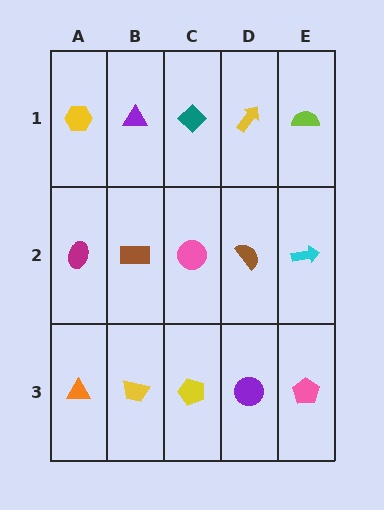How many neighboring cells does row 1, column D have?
3.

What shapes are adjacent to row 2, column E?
A lime semicircle (row 1, column E), a pink pentagon (row 3, column E), a brown semicircle (row 2, column D).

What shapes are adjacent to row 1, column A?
A magenta ellipse (row 2, column A), a purple triangle (row 1, column B).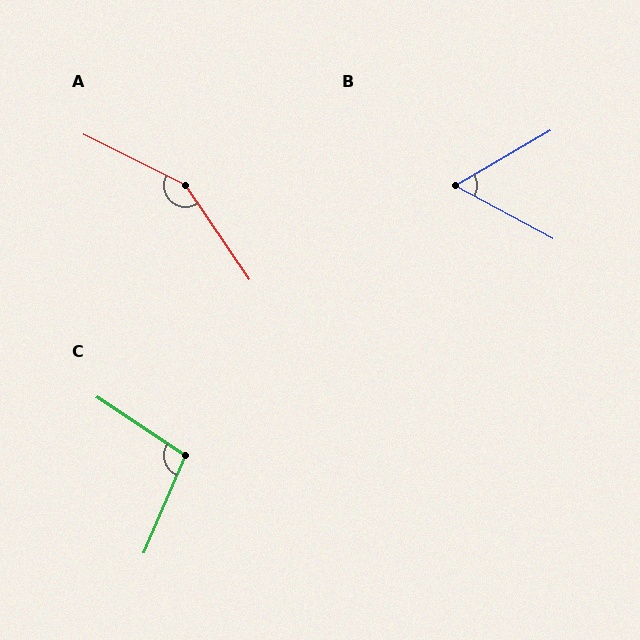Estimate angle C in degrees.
Approximately 100 degrees.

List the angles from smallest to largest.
B (58°), C (100°), A (151°).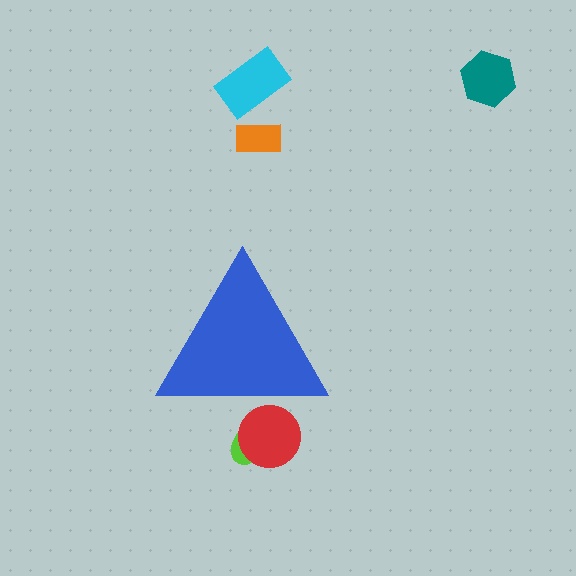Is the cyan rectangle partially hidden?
No, the cyan rectangle is fully visible.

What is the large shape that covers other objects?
A blue triangle.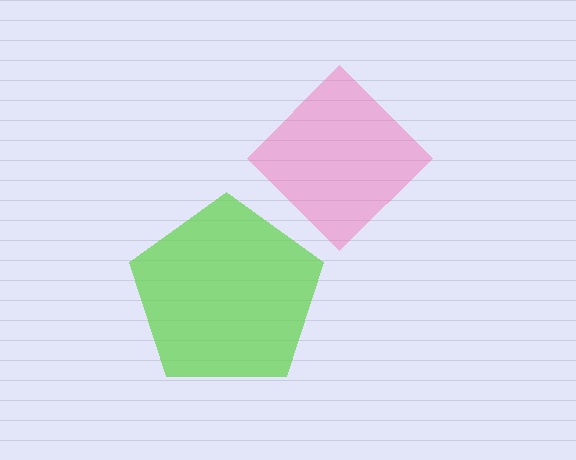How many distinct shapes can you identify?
There are 2 distinct shapes: a lime pentagon, a pink diamond.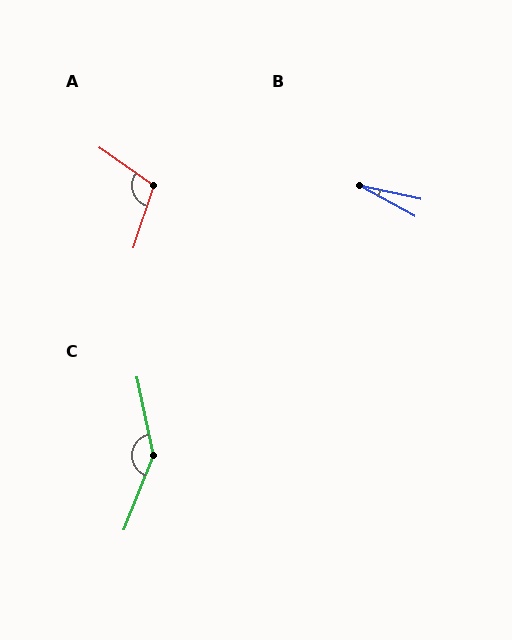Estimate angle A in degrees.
Approximately 107 degrees.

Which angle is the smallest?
B, at approximately 16 degrees.